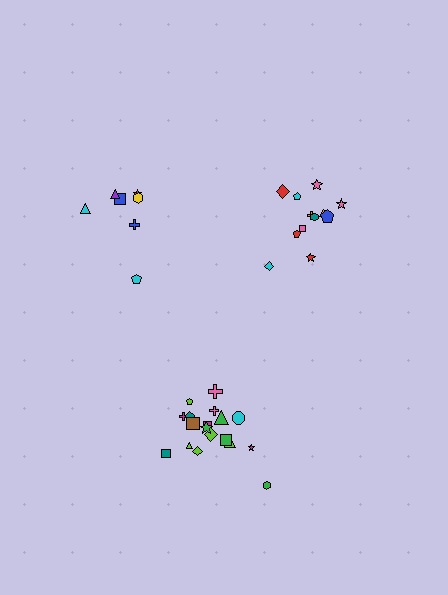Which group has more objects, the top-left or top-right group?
The top-right group.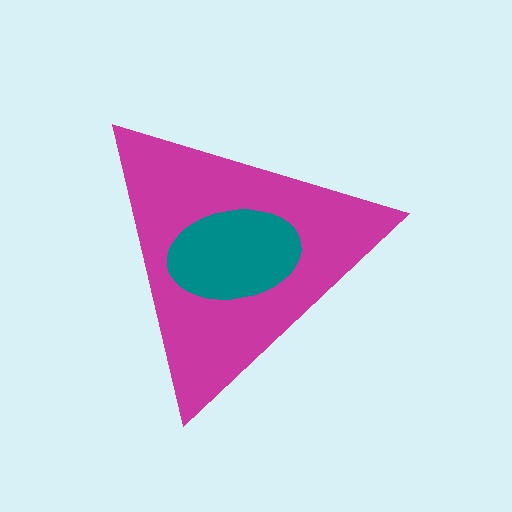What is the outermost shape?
The magenta triangle.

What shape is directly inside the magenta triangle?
The teal ellipse.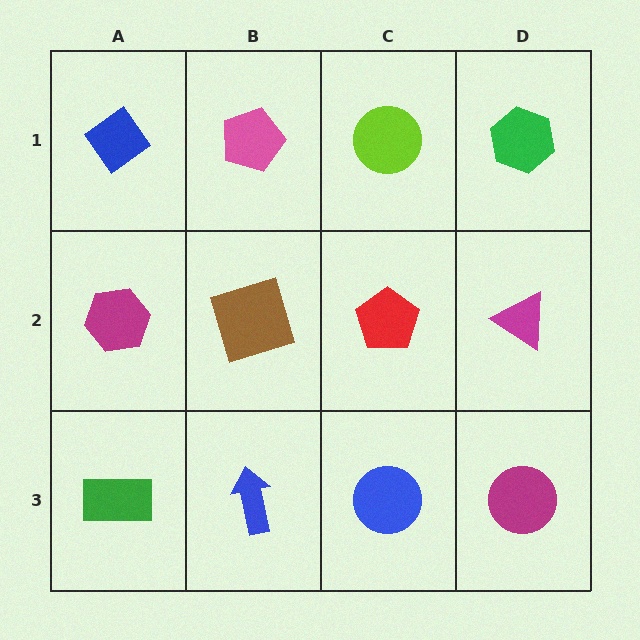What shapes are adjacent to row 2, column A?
A blue diamond (row 1, column A), a green rectangle (row 3, column A), a brown square (row 2, column B).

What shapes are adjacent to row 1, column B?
A brown square (row 2, column B), a blue diamond (row 1, column A), a lime circle (row 1, column C).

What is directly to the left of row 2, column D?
A red pentagon.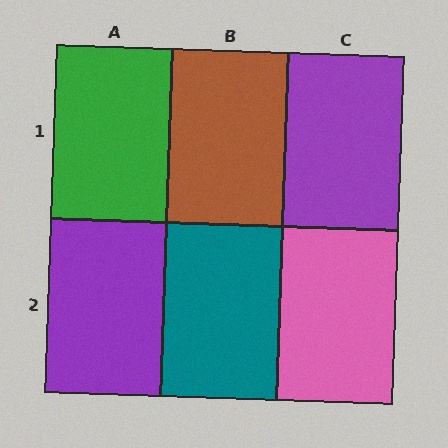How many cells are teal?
1 cell is teal.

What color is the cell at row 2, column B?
Teal.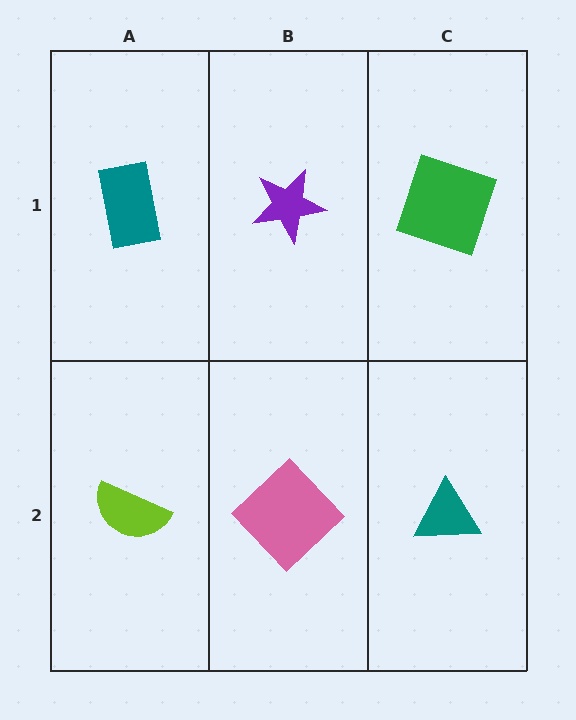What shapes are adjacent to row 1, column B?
A pink diamond (row 2, column B), a teal rectangle (row 1, column A), a green square (row 1, column C).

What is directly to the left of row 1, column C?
A purple star.